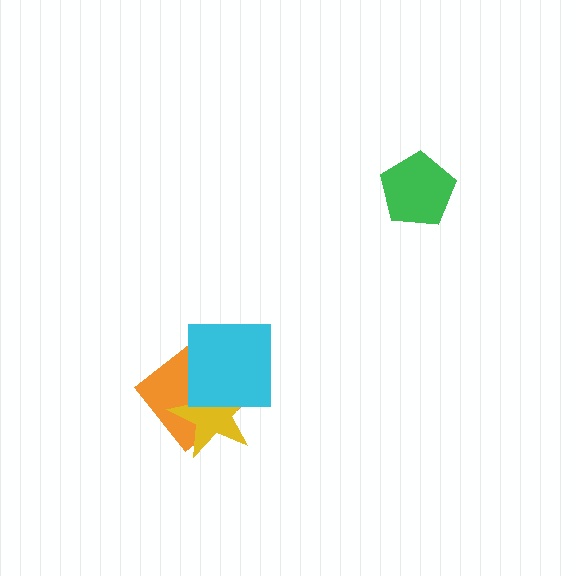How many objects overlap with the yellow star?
2 objects overlap with the yellow star.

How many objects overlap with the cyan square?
2 objects overlap with the cyan square.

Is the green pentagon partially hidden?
No, no other shape covers it.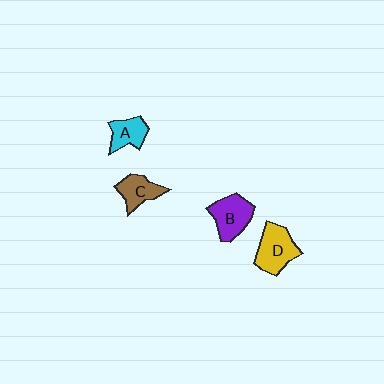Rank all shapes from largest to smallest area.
From largest to smallest: D (yellow), B (purple), C (brown), A (cyan).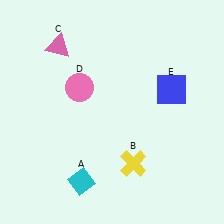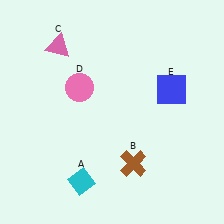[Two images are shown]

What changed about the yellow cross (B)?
In Image 1, B is yellow. In Image 2, it changed to brown.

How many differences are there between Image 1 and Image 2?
There is 1 difference between the two images.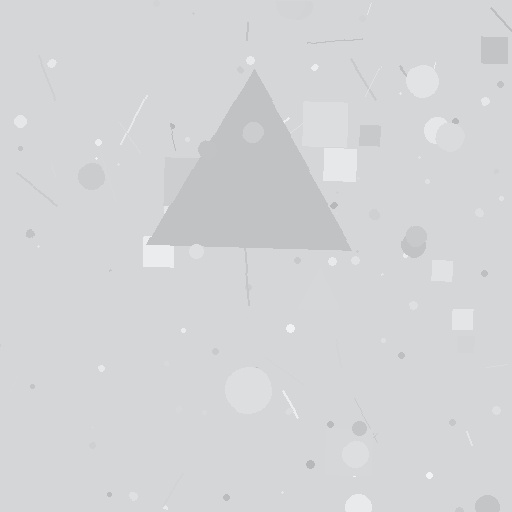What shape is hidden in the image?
A triangle is hidden in the image.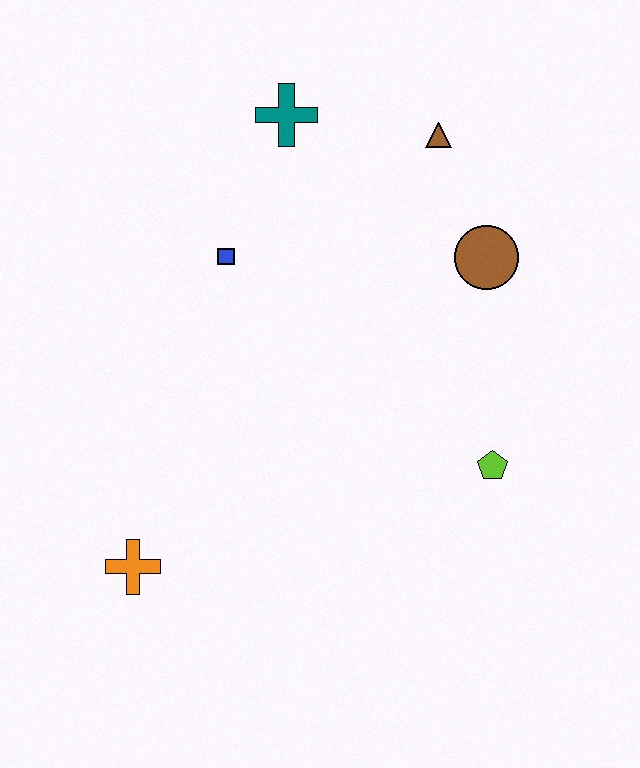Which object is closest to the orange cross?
The blue square is closest to the orange cross.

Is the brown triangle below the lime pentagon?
No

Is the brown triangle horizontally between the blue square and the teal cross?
No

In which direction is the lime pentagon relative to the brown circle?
The lime pentagon is below the brown circle.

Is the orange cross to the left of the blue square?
Yes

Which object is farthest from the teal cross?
The orange cross is farthest from the teal cross.